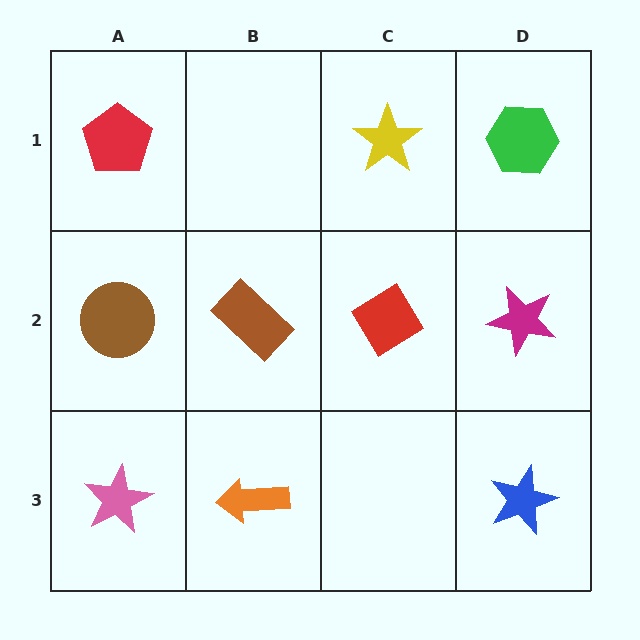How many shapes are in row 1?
3 shapes.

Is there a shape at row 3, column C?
No, that cell is empty.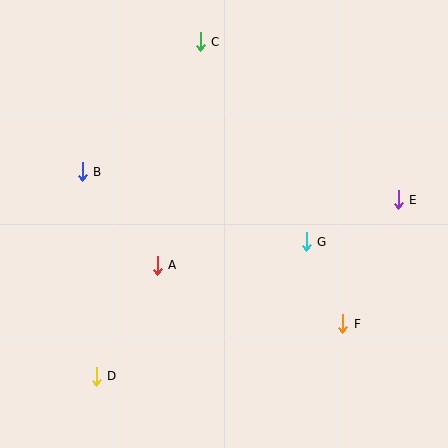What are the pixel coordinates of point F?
Point F is at (343, 324).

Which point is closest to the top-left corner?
Point B is closest to the top-left corner.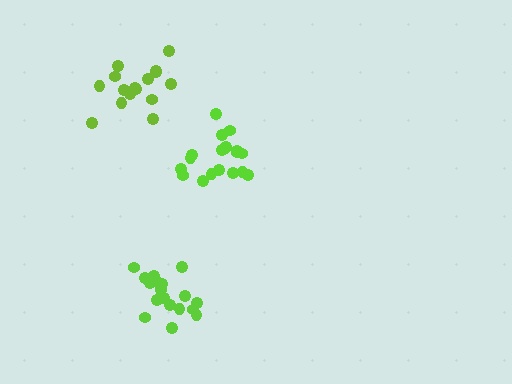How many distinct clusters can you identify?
There are 3 distinct clusters.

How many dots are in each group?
Group 1: 18 dots, Group 2: 19 dots, Group 3: 16 dots (53 total).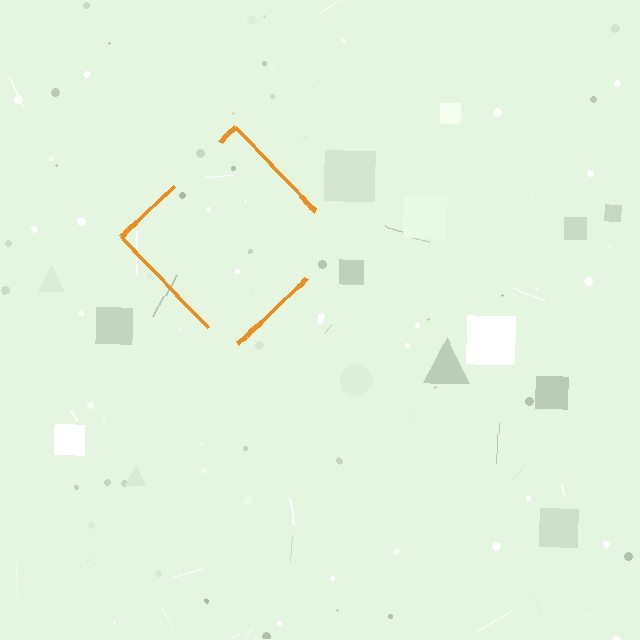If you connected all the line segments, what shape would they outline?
They would outline a diamond.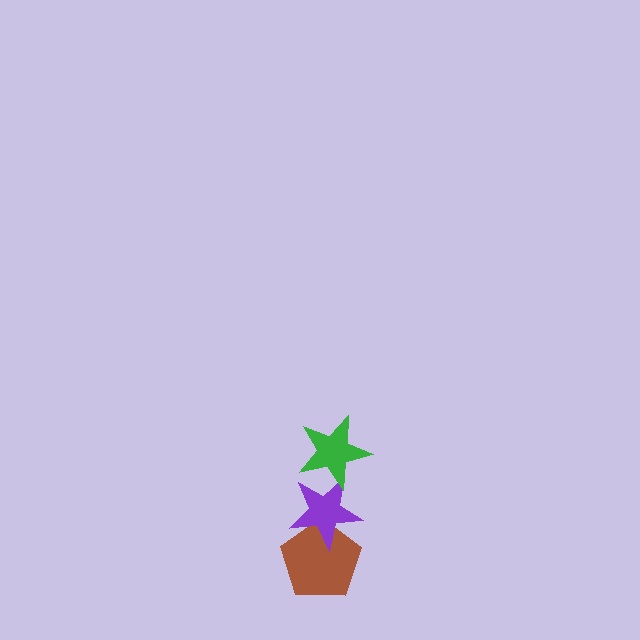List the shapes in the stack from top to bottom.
From top to bottom: the green star, the purple star, the brown pentagon.